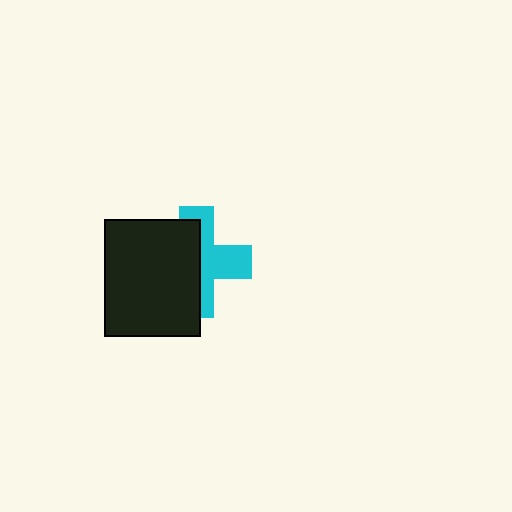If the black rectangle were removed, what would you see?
You would see the complete cyan cross.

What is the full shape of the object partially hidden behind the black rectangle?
The partially hidden object is a cyan cross.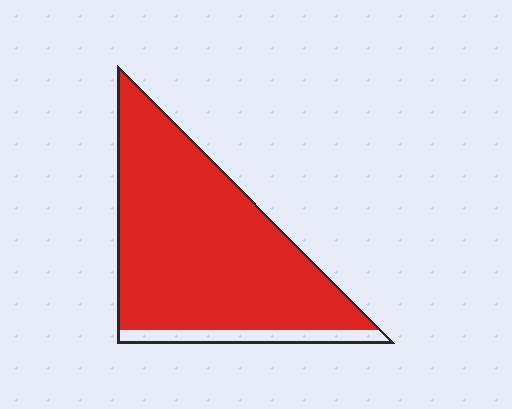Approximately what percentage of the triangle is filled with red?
Approximately 90%.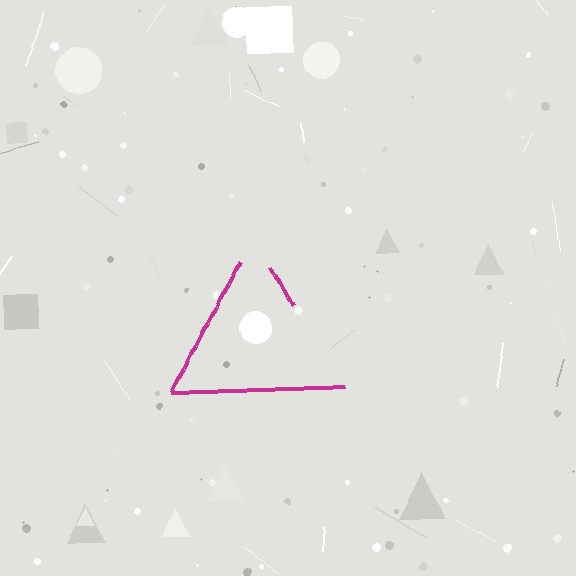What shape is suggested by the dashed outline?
The dashed outline suggests a triangle.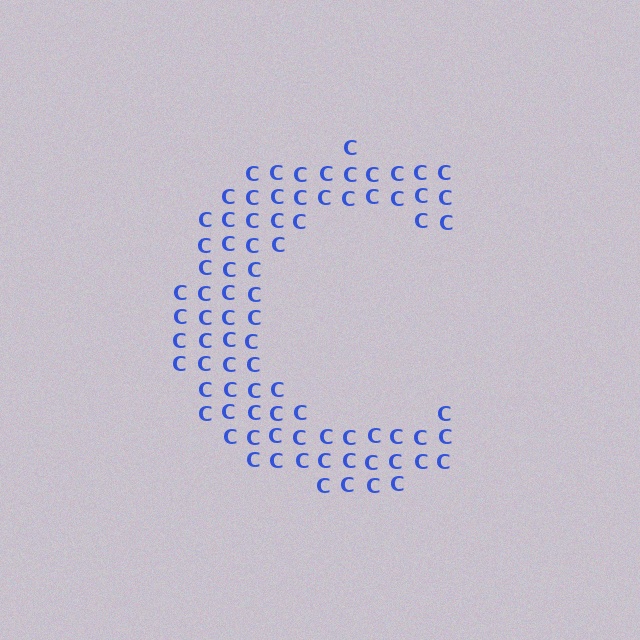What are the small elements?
The small elements are letter C's.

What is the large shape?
The large shape is the letter C.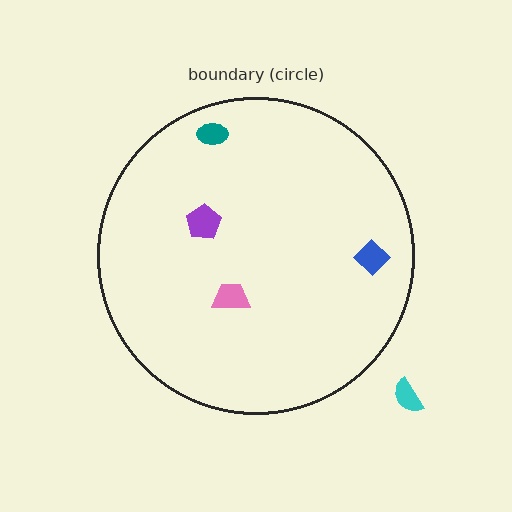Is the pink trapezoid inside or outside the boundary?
Inside.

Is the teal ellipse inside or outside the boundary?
Inside.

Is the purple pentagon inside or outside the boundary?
Inside.